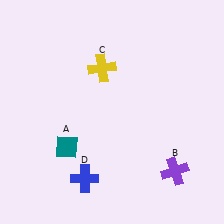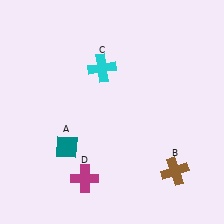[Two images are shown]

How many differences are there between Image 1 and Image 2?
There are 3 differences between the two images.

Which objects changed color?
B changed from purple to brown. C changed from yellow to cyan. D changed from blue to magenta.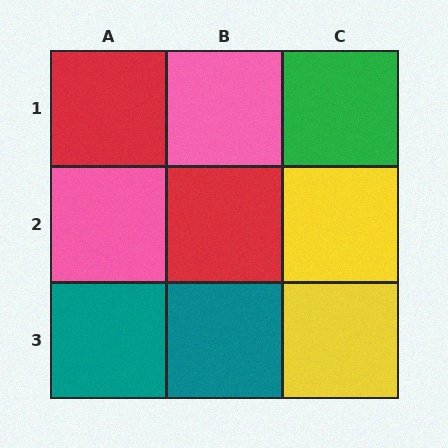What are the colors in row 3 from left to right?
Teal, teal, yellow.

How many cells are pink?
2 cells are pink.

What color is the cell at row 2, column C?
Yellow.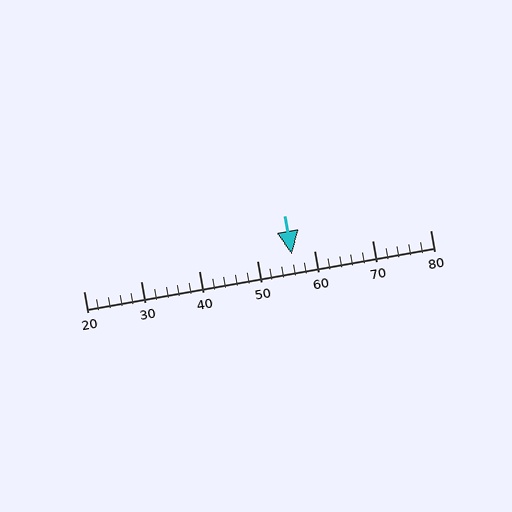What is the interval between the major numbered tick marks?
The major tick marks are spaced 10 units apart.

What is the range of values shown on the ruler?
The ruler shows values from 20 to 80.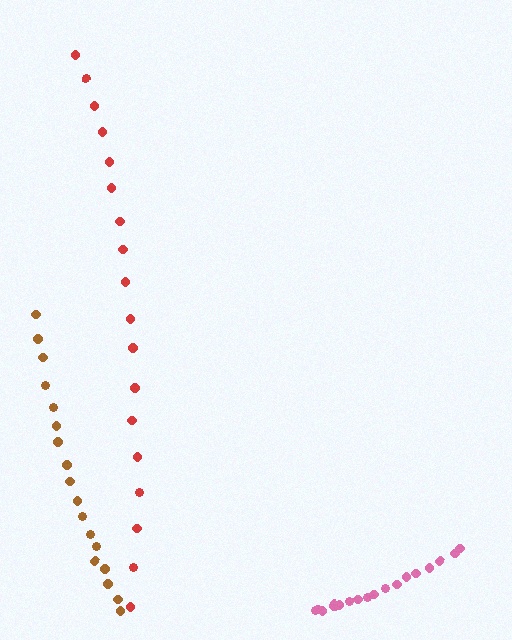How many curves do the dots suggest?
There are 3 distinct paths.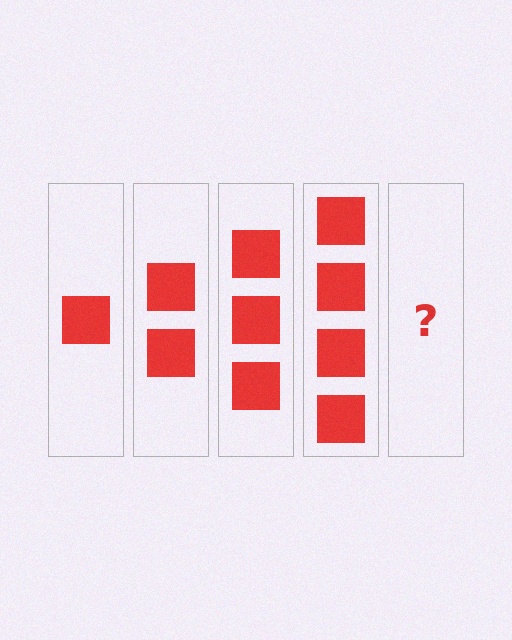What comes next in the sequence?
The next element should be 5 squares.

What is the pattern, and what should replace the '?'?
The pattern is that each step adds one more square. The '?' should be 5 squares.